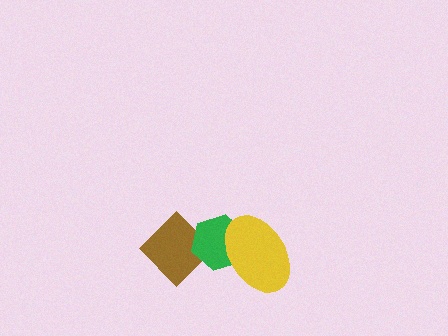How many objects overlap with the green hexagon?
2 objects overlap with the green hexagon.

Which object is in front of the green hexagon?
The yellow ellipse is in front of the green hexagon.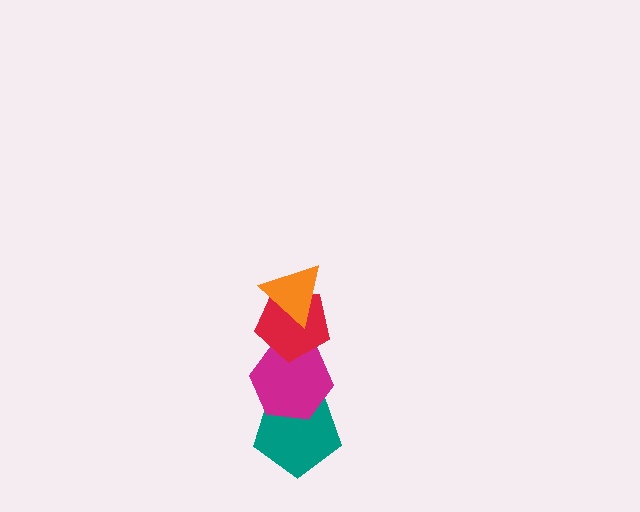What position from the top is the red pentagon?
The red pentagon is 2nd from the top.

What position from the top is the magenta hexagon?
The magenta hexagon is 3rd from the top.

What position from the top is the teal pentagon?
The teal pentagon is 4th from the top.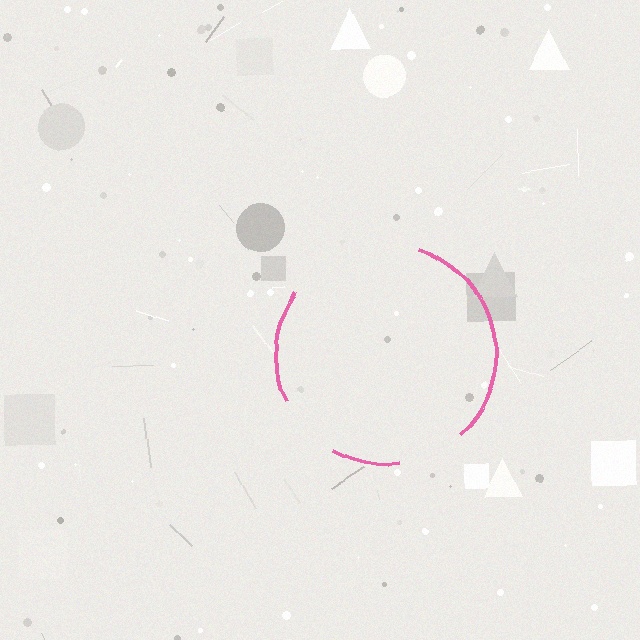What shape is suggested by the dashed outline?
The dashed outline suggests a circle.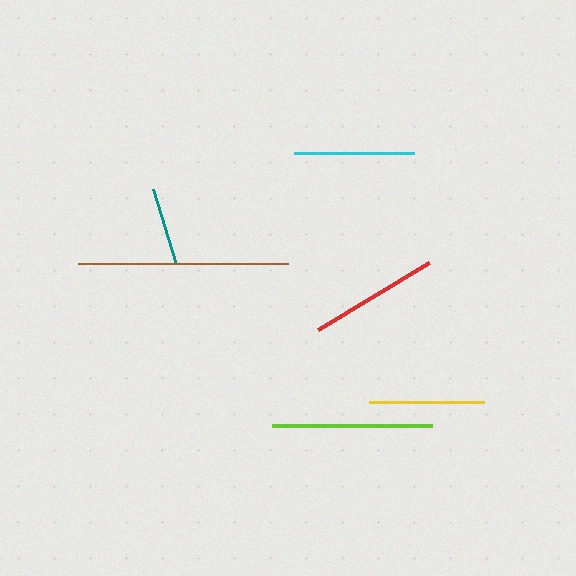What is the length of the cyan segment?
The cyan segment is approximately 119 pixels long.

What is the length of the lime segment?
The lime segment is approximately 160 pixels long.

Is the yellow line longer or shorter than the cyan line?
The cyan line is longer than the yellow line.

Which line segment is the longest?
The brown line is the longest at approximately 210 pixels.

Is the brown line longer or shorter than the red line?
The brown line is longer than the red line.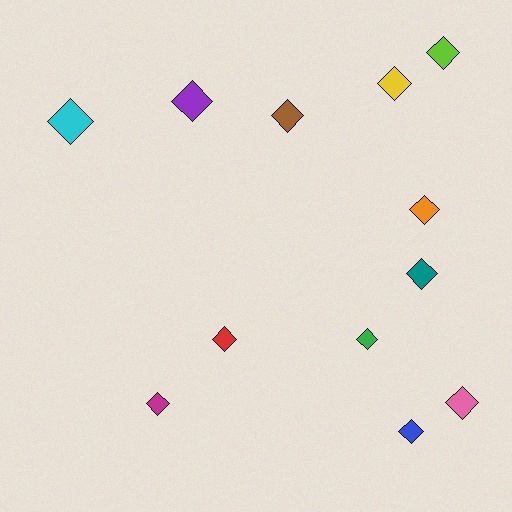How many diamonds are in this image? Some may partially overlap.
There are 12 diamonds.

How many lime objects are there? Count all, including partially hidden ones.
There is 1 lime object.